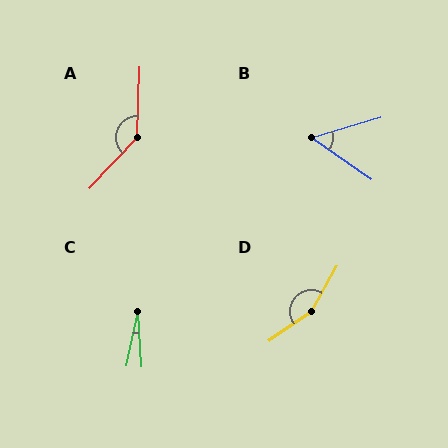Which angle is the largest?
D, at approximately 154 degrees.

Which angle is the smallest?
C, at approximately 16 degrees.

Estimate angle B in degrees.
Approximately 51 degrees.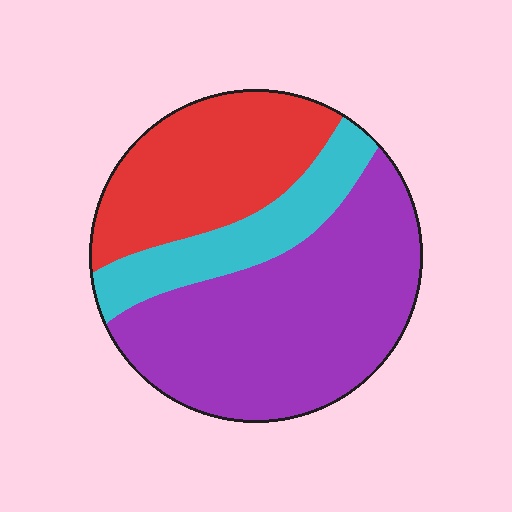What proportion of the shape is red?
Red takes up between a quarter and a half of the shape.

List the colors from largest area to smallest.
From largest to smallest: purple, red, cyan.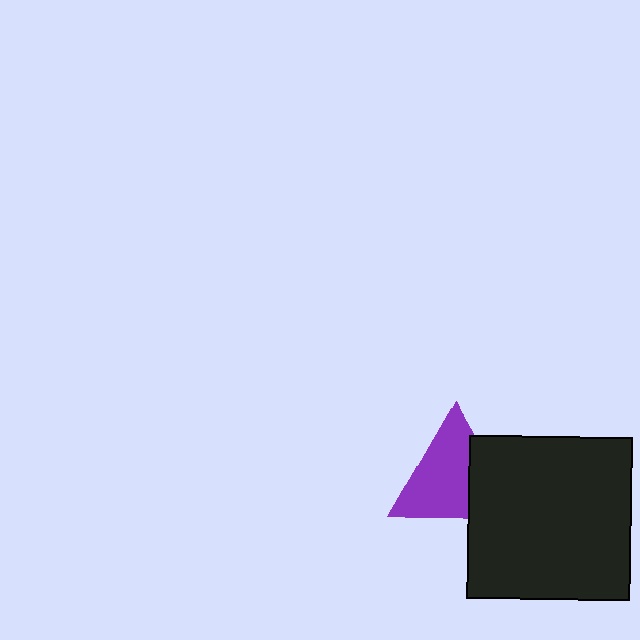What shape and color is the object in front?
The object in front is a black square.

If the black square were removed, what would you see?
You would see the complete purple triangle.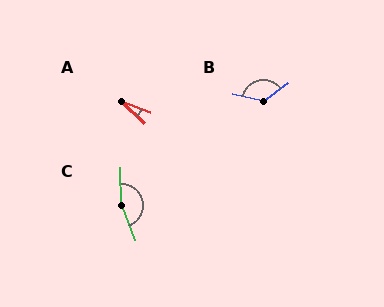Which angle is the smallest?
A, at approximately 22 degrees.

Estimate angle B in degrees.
Approximately 130 degrees.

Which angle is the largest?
C, at approximately 160 degrees.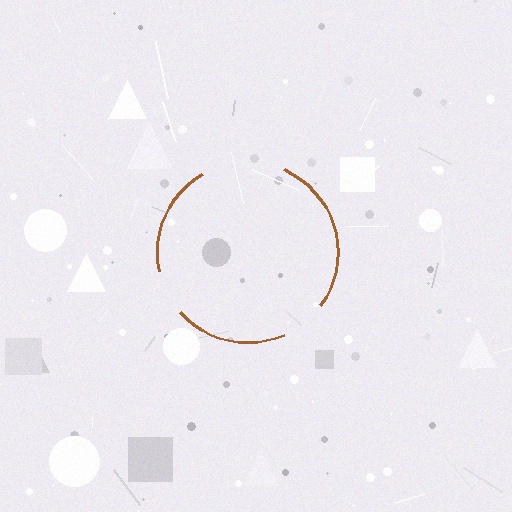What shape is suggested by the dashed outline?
The dashed outline suggests a circle.